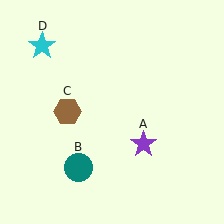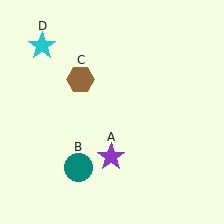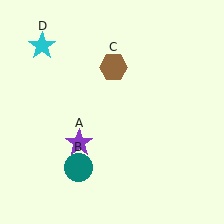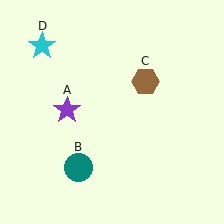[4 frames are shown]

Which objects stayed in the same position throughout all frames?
Teal circle (object B) and cyan star (object D) remained stationary.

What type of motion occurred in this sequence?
The purple star (object A), brown hexagon (object C) rotated clockwise around the center of the scene.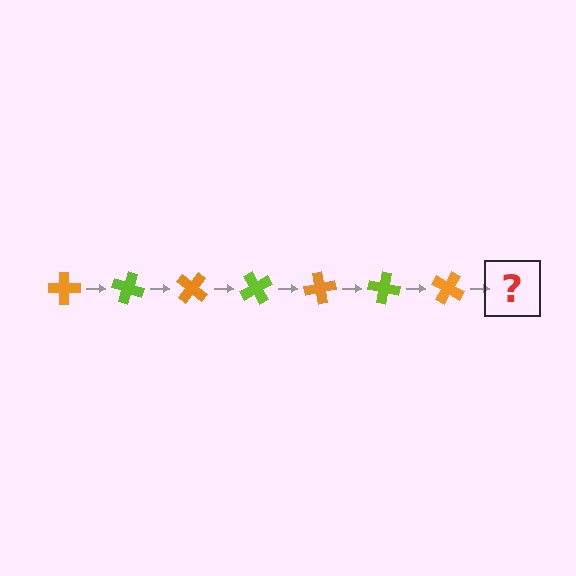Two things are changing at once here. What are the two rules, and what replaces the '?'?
The two rules are that it rotates 20 degrees each step and the color cycles through orange and lime. The '?' should be a lime cross, rotated 140 degrees from the start.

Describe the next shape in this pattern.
It should be a lime cross, rotated 140 degrees from the start.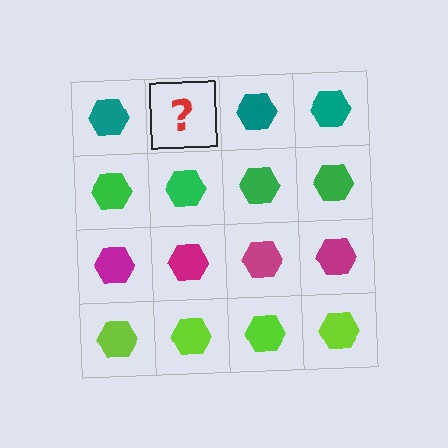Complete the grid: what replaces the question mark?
The question mark should be replaced with a teal hexagon.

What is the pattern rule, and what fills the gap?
The rule is that each row has a consistent color. The gap should be filled with a teal hexagon.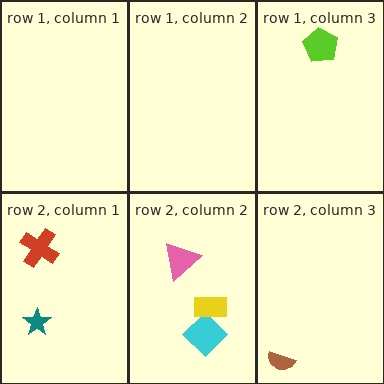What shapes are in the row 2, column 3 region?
The brown semicircle.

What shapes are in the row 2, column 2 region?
The cyan diamond, the yellow rectangle, the pink triangle.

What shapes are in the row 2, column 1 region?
The red cross, the teal star.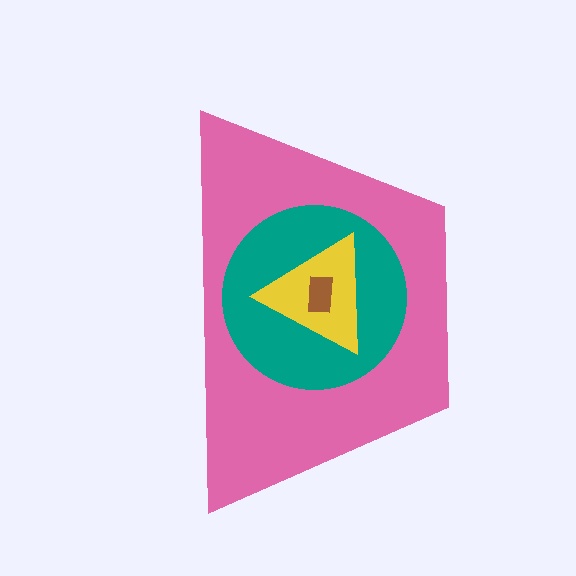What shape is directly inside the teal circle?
The yellow triangle.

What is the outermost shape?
The pink trapezoid.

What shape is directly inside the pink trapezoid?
The teal circle.